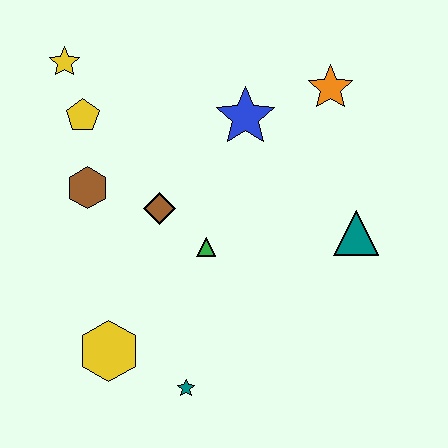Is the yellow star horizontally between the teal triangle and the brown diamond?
No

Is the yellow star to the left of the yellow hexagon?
Yes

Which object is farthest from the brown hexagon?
The teal triangle is farthest from the brown hexagon.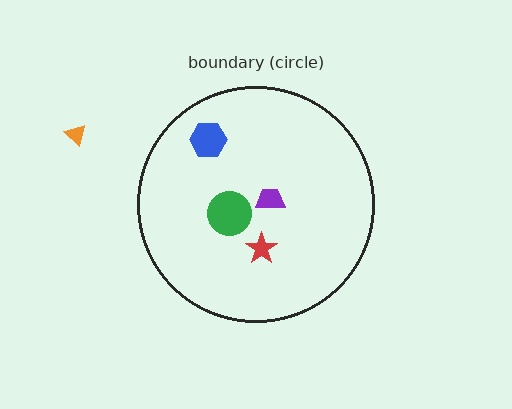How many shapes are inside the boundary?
4 inside, 1 outside.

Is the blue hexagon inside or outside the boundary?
Inside.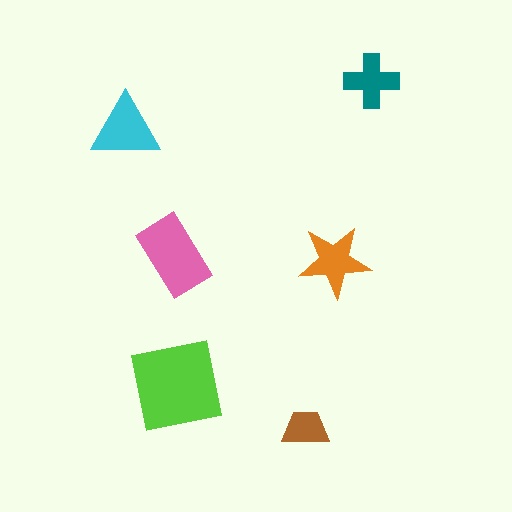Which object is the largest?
The lime square.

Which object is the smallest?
The brown trapezoid.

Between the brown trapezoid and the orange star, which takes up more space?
The orange star.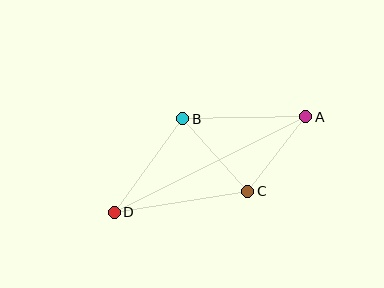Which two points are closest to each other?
Points A and C are closest to each other.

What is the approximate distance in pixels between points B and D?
The distance between B and D is approximately 116 pixels.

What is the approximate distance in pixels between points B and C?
The distance between B and C is approximately 97 pixels.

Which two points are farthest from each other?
Points A and D are farthest from each other.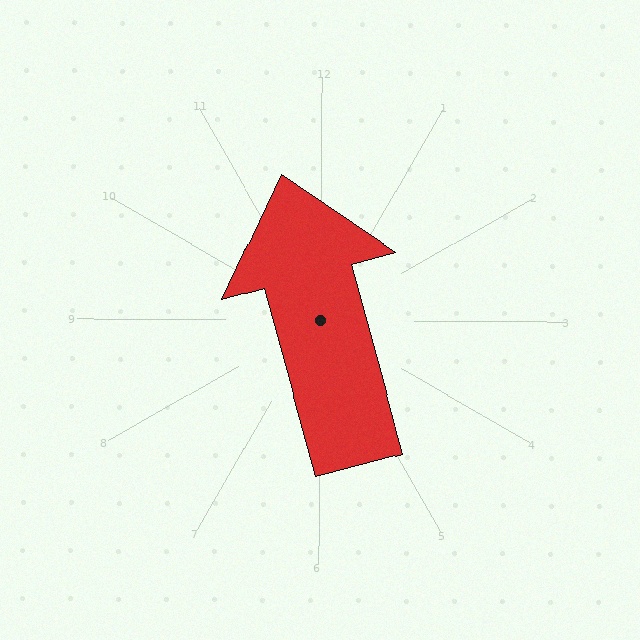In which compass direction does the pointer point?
North.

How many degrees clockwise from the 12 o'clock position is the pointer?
Approximately 345 degrees.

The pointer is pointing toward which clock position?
Roughly 11 o'clock.